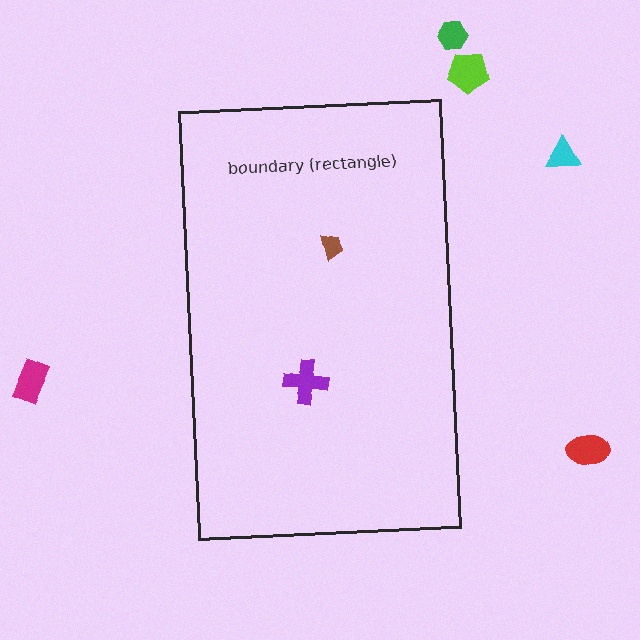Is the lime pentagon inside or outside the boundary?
Outside.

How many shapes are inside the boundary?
2 inside, 5 outside.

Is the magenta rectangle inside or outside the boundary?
Outside.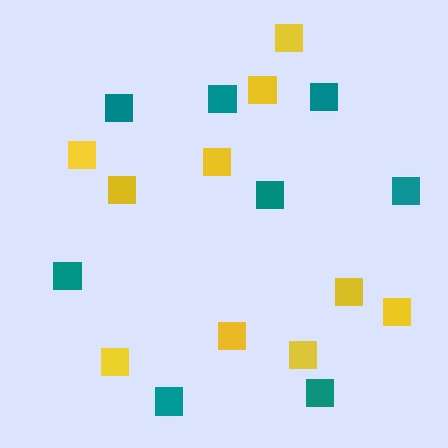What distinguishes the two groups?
There are 2 groups: one group of yellow squares (10) and one group of teal squares (8).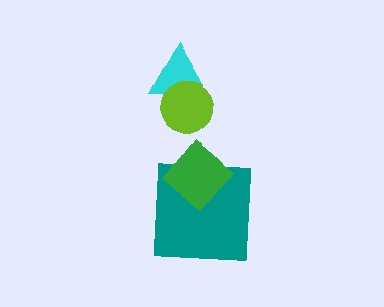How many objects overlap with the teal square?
1 object overlaps with the teal square.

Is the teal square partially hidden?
Yes, it is partially covered by another shape.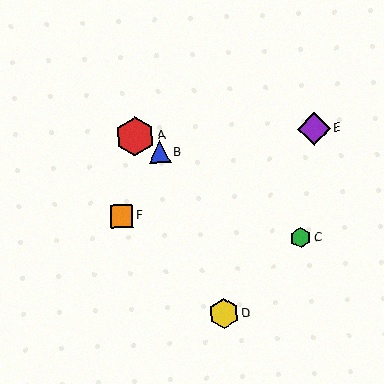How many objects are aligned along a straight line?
3 objects (A, B, C) are aligned along a straight line.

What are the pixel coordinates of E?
Object E is at (314, 129).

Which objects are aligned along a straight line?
Objects A, B, C are aligned along a straight line.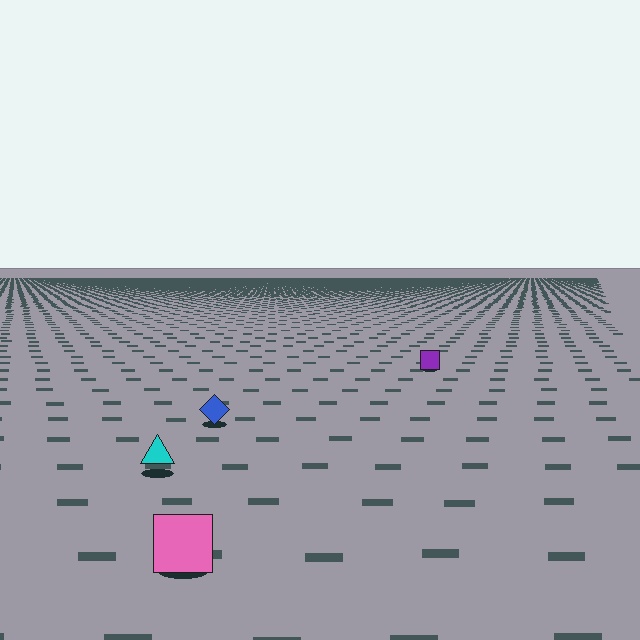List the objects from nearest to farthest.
From nearest to farthest: the pink square, the cyan triangle, the blue diamond, the purple square.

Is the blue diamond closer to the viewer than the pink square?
No. The pink square is closer — you can tell from the texture gradient: the ground texture is coarser near it.